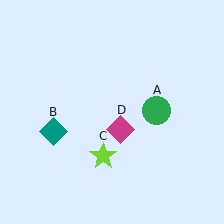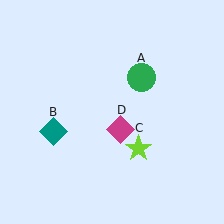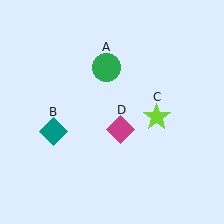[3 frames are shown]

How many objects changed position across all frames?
2 objects changed position: green circle (object A), lime star (object C).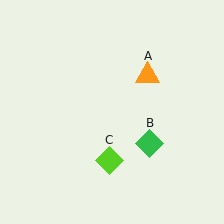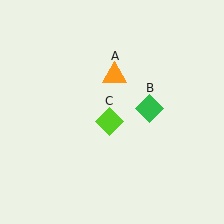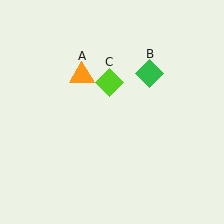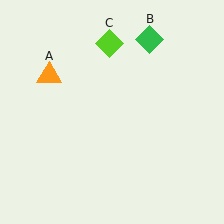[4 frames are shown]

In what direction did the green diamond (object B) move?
The green diamond (object B) moved up.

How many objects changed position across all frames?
3 objects changed position: orange triangle (object A), green diamond (object B), lime diamond (object C).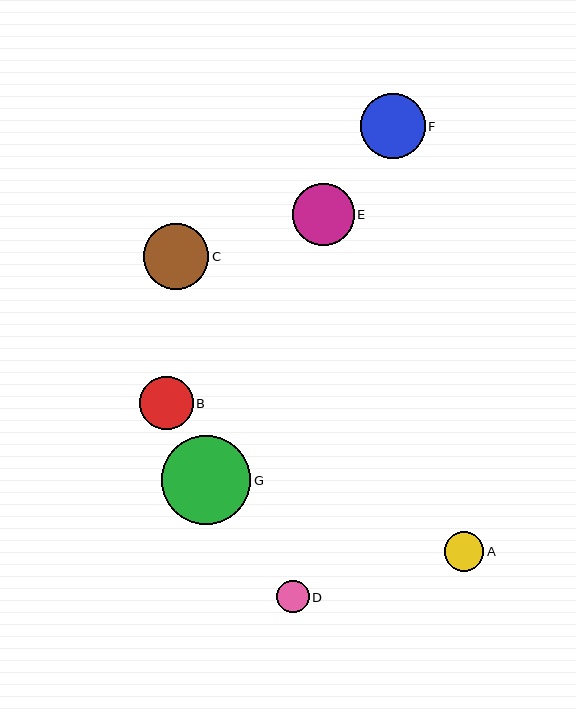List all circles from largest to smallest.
From largest to smallest: G, C, F, E, B, A, D.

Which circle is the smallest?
Circle D is the smallest with a size of approximately 32 pixels.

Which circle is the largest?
Circle G is the largest with a size of approximately 89 pixels.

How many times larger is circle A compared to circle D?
Circle A is approximately 1.2 times the size of circle D.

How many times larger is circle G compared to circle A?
Circle G is approximately 2.3 times the size of circle A.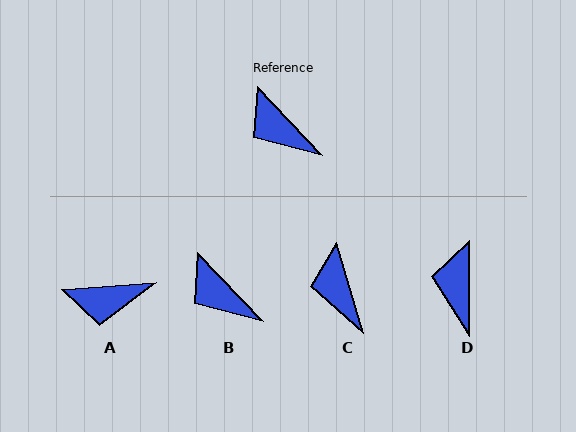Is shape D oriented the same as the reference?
No, it is off by about 43 degrees.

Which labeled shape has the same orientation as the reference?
B.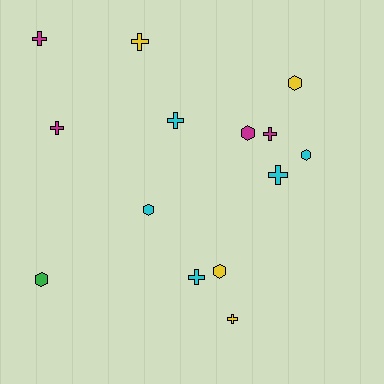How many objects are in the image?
There are 14 objects.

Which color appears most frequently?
Cyan, with 5 objects.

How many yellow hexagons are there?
There are 2 yellow hexagons.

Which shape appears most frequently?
Cross, with 8 objects.